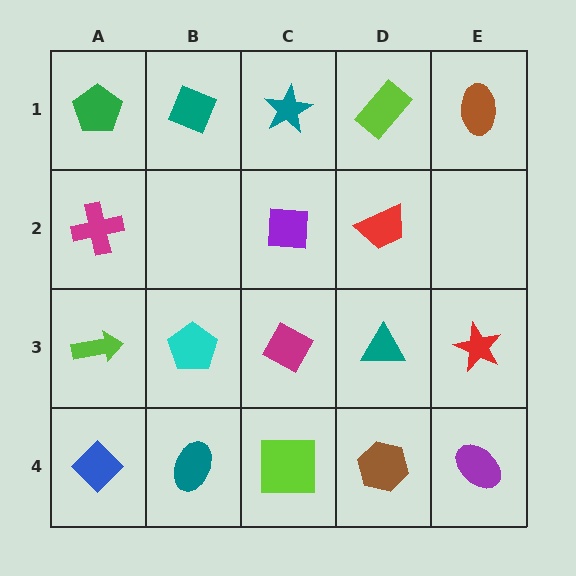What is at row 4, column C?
A lime square.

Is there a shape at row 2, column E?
No, that cell is empty.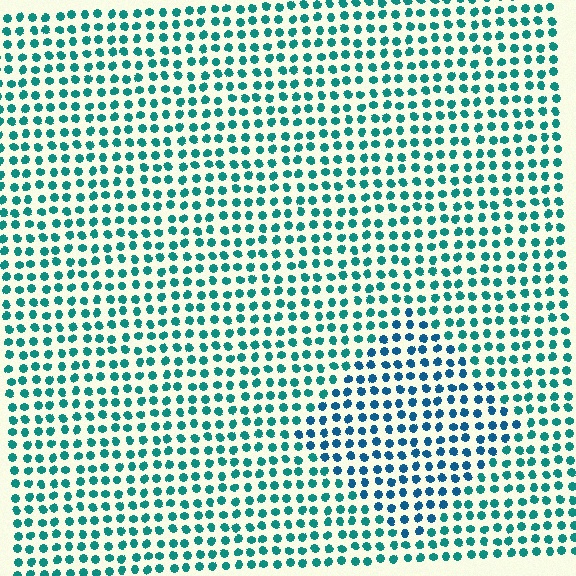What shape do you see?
I see a diamond.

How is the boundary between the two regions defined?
The boundary is defined purely by a slight shift in hue (about 29 degrees). Spacing, size, and orientation are identical on both sides.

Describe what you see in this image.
The image is filled with small teal elements in a uniform arrangement. A diamond-shaped region is visible where the elements are tinted to a slightly different hue, forming a subtle color boundary.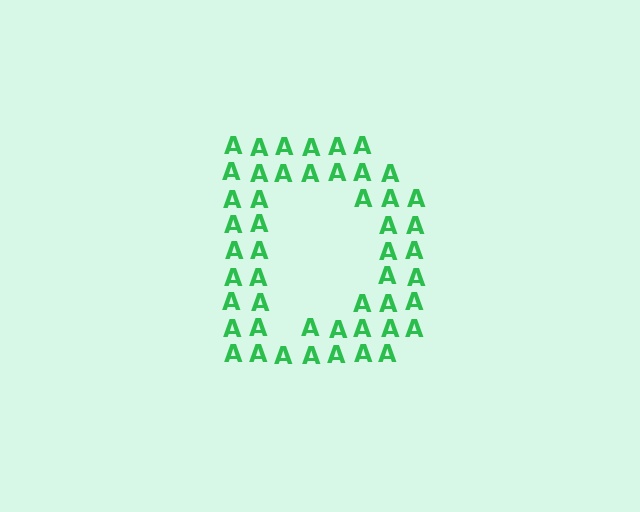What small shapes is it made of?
It is made of small letter A's.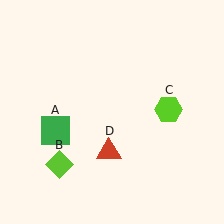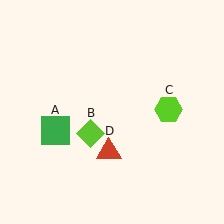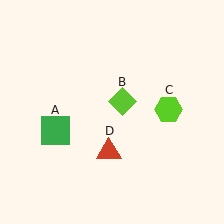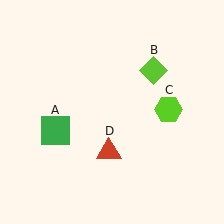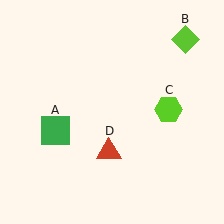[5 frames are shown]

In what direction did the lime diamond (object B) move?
The lime diamond (object B) moved up and to the right.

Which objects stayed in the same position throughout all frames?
Green square (object A) and lime hexagon (object C) and red triangle (object D) remained stationary.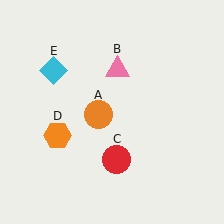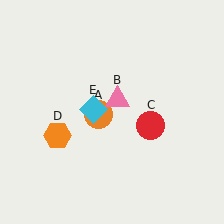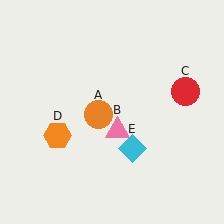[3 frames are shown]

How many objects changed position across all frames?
3 objects changed position: pink triangle (object B), red circle (object C), cyan diamond (object E).